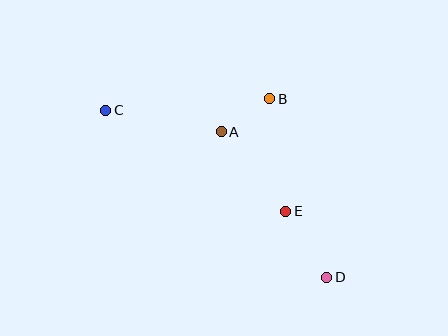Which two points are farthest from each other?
Points C and D are farthest from each other.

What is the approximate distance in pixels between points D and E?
The distance between D and E is approximately 78 pixels.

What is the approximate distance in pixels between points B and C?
The distance between B and C is approximately 164 pixels.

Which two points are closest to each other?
Points A and B are closest to each other.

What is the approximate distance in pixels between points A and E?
The distance between A and E is approximately 102 pixels.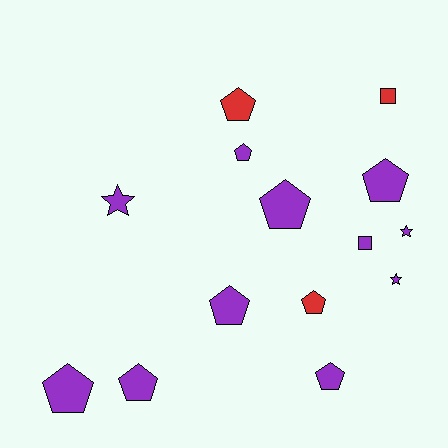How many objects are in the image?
There are 14 objects.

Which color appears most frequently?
Purple, with 11 objects.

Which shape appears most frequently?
Pentagon, with 9 objects.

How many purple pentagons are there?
There are 7 purple pentagons.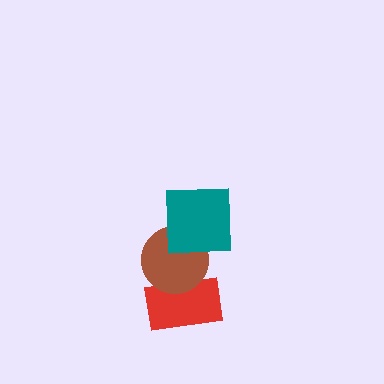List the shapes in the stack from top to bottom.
From top to bottom: the teal square, the brown circle, the red rectangle.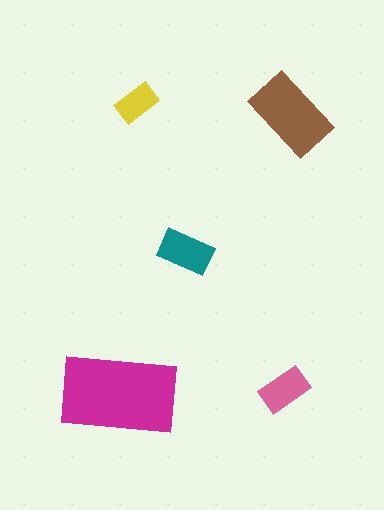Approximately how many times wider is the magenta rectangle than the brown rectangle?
About 1.5 times wider.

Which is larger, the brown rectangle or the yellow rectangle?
The brown one.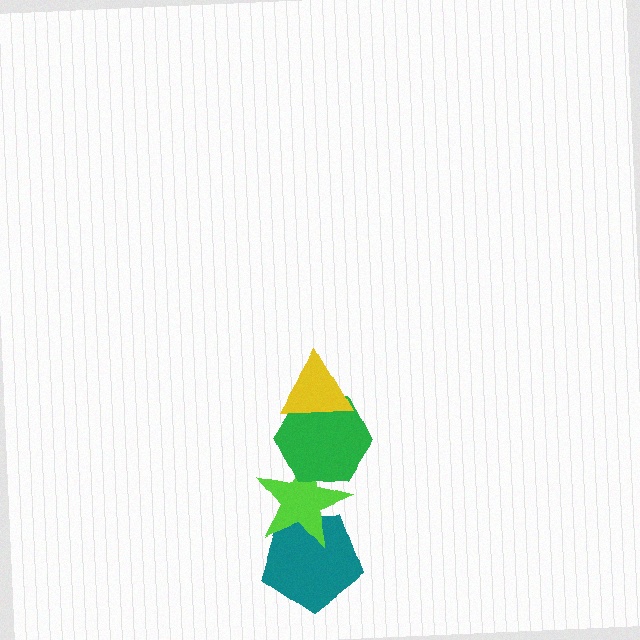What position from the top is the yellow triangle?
The yellow triangle is 1st from the top.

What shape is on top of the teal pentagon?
The lime star is on top of the teal pentagon.